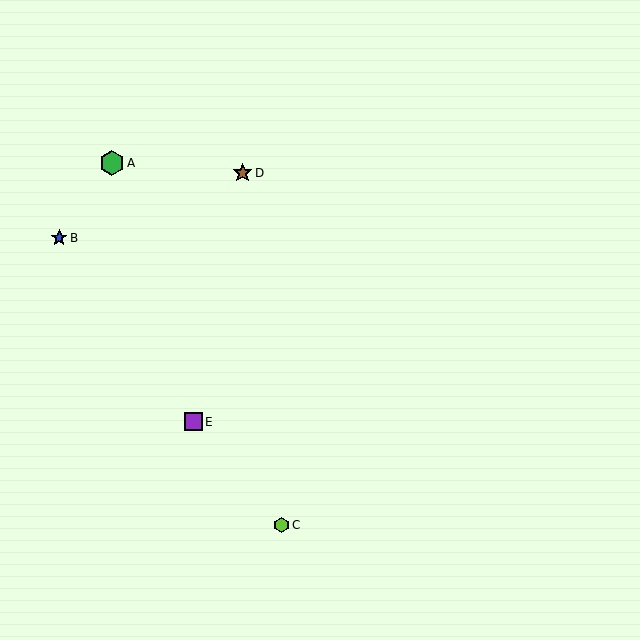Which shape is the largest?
The green hexagon (labeled A) is the largest.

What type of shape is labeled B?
Shape B is a blue star.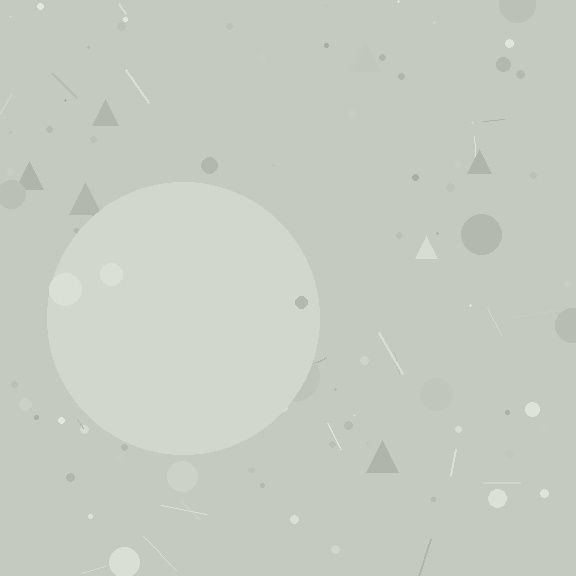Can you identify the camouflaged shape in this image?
The camouflaged shape is a circle.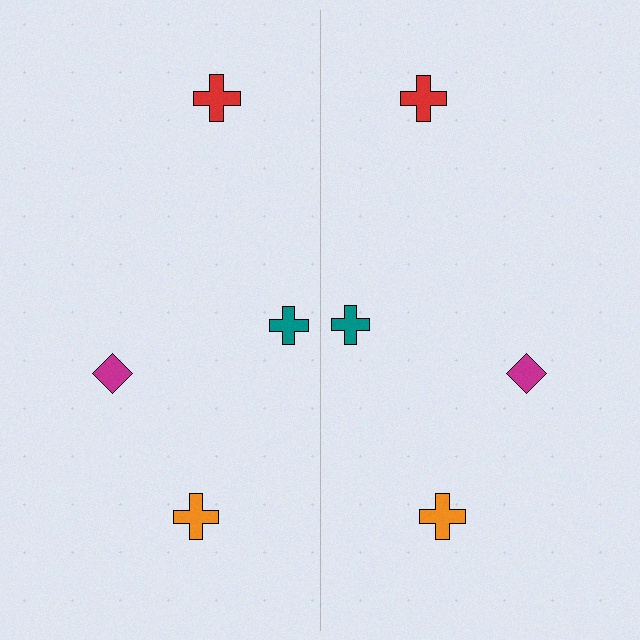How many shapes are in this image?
There are 8 shapes in this image.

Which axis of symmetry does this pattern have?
The pattern has a vertical axis of symmetry running through the center of the image.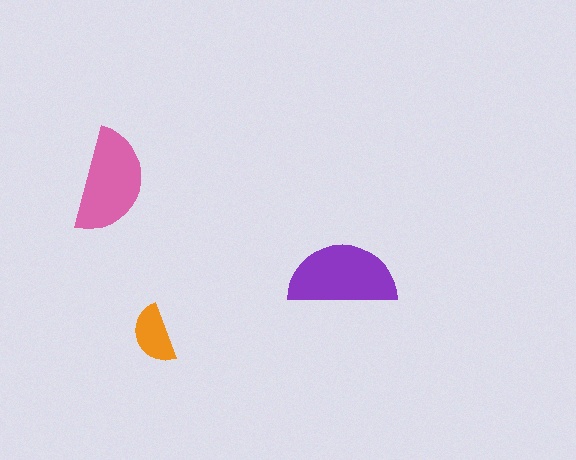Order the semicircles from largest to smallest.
the purple one, the pink one, the orange one.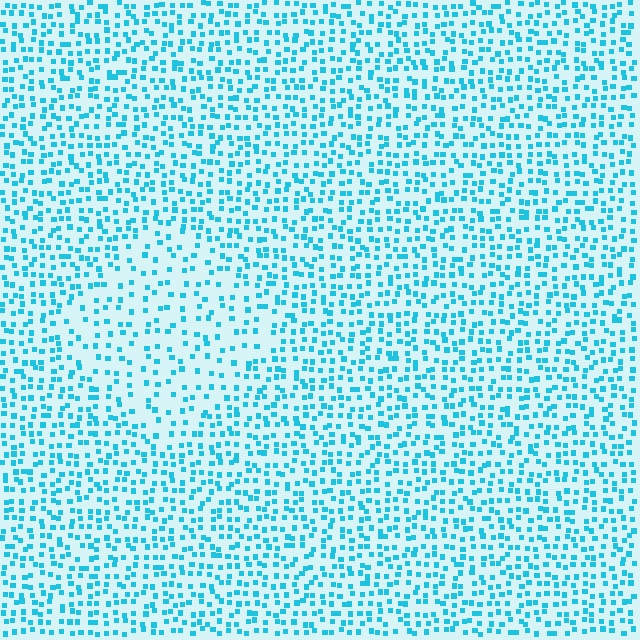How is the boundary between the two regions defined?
The boundary is defined by a change in element density (approximately 1.8x ratio). All elements are the same color, size, and shape.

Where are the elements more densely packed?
The elements are more densely packed outside the diamond boundary.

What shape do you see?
I see a diamond.